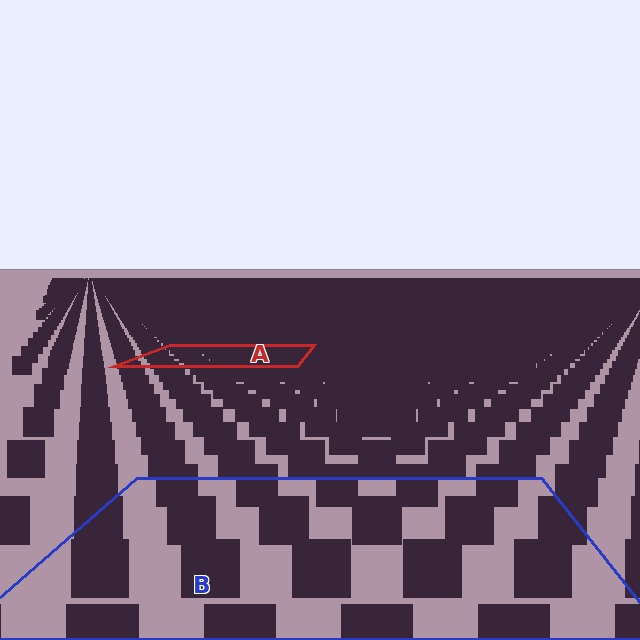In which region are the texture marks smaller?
The texture marks are smaller in region A, because it is farther away.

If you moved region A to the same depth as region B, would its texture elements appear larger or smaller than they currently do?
They would appear larger. At a closer depth, the same texture elements are projected at a bigger on-screen size.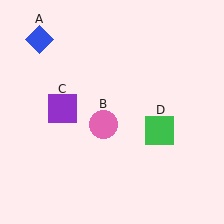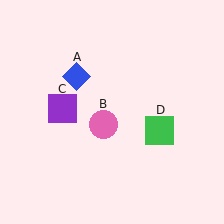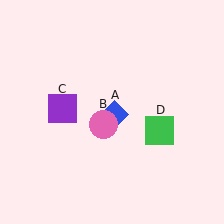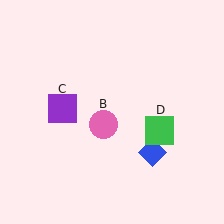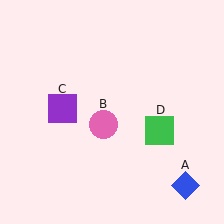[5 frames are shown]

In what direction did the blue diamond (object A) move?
The blue diamond (object A) moved down and to the right.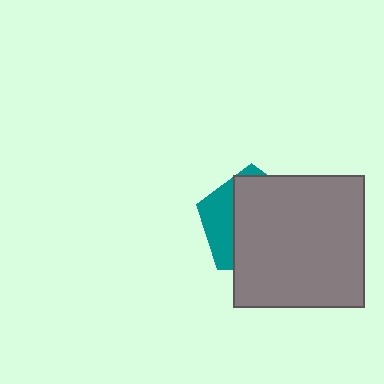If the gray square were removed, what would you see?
You would see the complete teal pentagon.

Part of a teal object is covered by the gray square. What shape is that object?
It is a pentagon.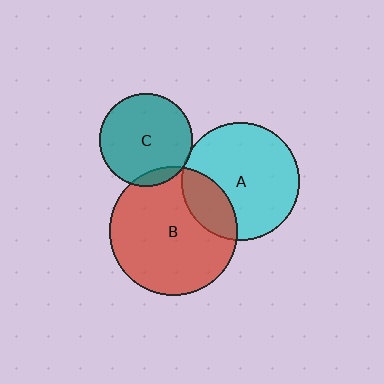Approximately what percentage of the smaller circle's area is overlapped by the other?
Approximately 10%.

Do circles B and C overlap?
Yes.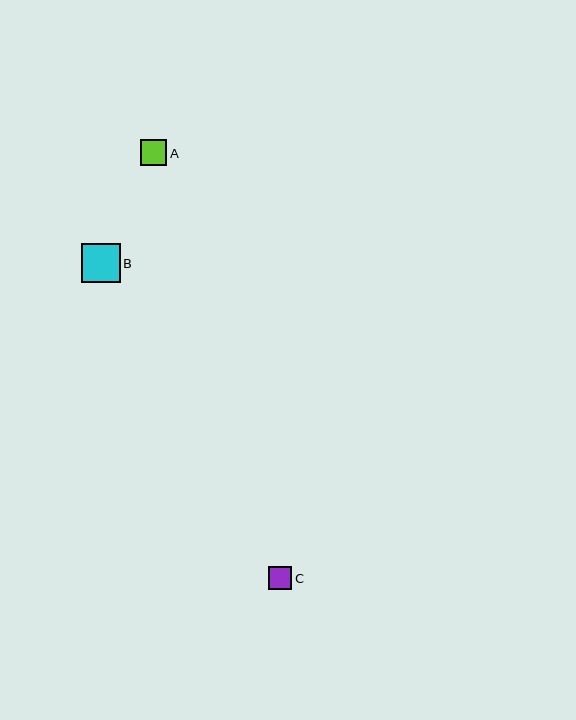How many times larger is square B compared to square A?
Square B is approximately 1.5 times the size of square A.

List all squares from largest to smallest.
From largest to smallest: B, A, C.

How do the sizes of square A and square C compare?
Square A and square C are approximately the same size.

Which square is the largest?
Square B is the largest with a size of approximately 39 pixels.